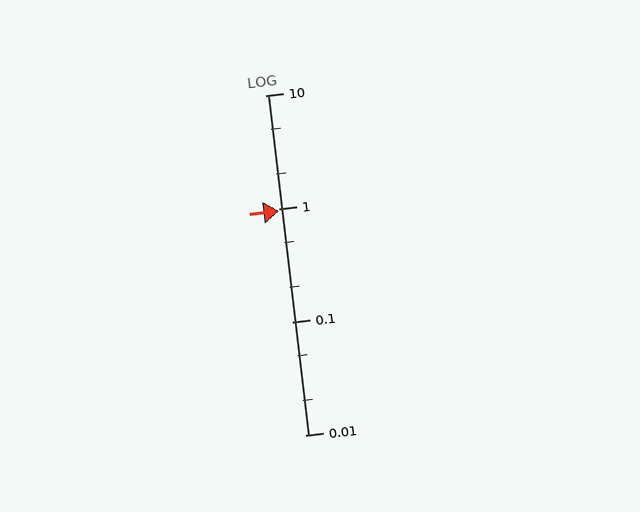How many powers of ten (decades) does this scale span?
The scale spans 3 decades, from 0.01 to 10.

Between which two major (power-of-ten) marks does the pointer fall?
The pointer is between 0.1 and 1.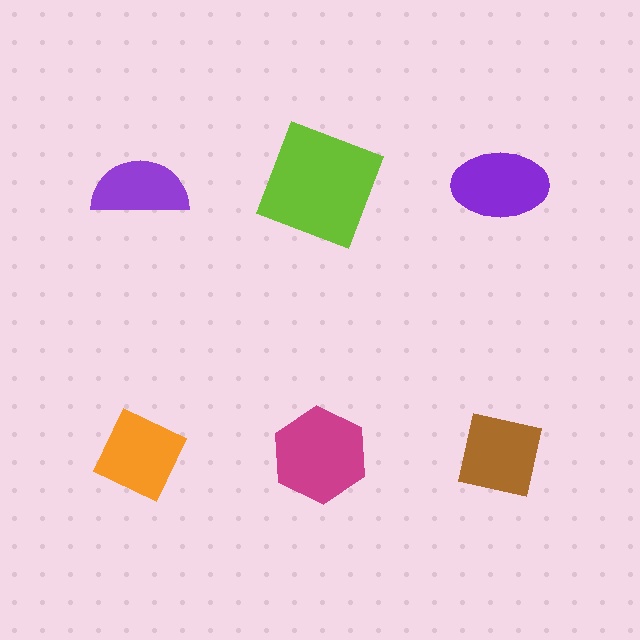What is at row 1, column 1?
A purple semicircle.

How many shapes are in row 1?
3 shapes.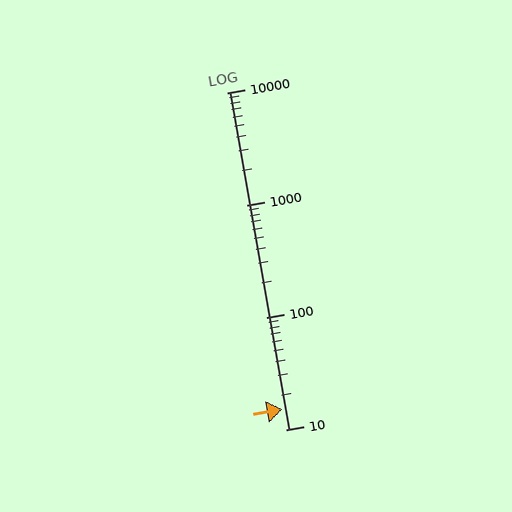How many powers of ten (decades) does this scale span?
The scale spans 3 decades, from 10 to 10000.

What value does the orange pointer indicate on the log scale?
The pointer indicates approximately 15.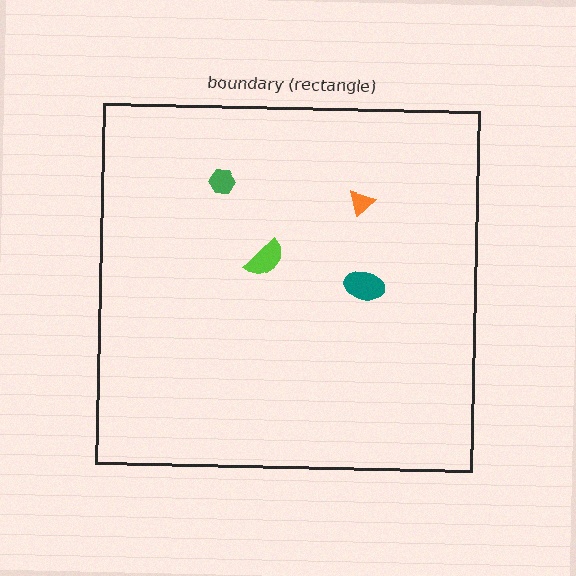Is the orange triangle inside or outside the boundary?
Inside.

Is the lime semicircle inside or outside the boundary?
Inside.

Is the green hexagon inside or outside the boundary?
Inside.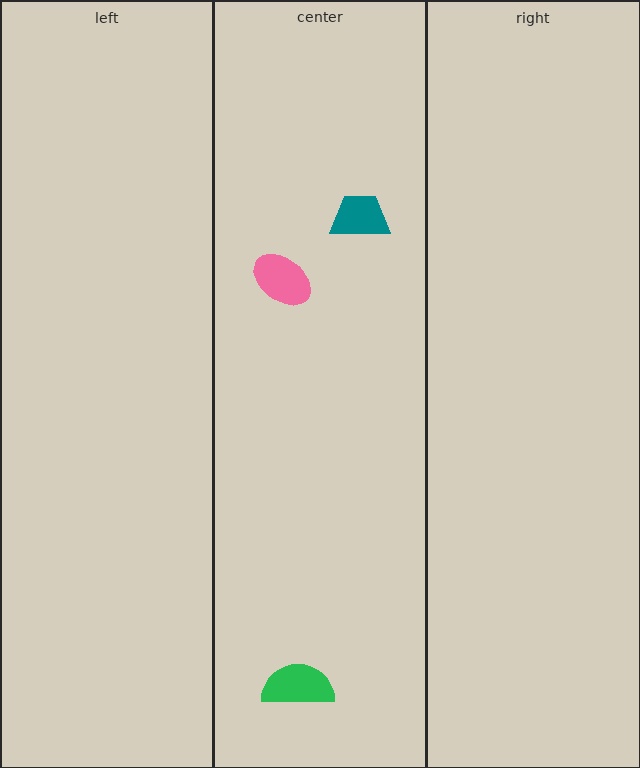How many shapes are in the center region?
3.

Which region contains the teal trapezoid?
The center region.